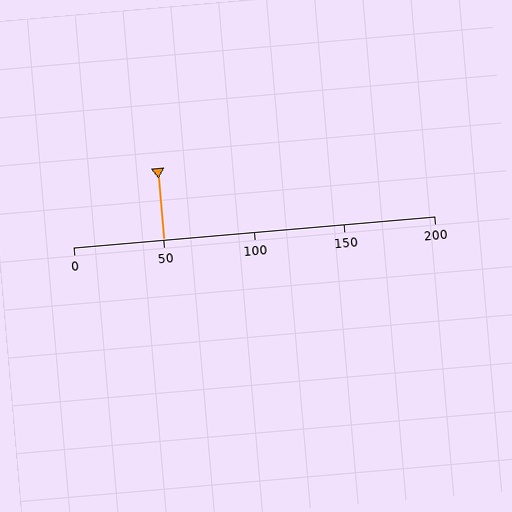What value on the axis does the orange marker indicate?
The marker indicates approximately 50.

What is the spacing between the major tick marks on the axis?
The major ticks are spaced 50 apart.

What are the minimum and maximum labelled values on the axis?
The axis runs from 0 to 200.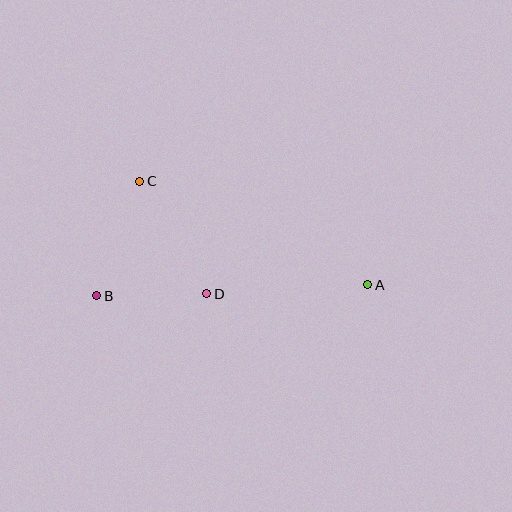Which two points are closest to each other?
Points B and D are closest to each other.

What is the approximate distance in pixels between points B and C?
The distance between B and C is approximately 122 pixels.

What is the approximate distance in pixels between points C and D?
The distance between C and D is approximately 131 pixels.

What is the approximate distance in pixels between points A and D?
The distance between A and D is approximately 162 pixels.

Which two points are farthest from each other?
Points A and B are farthest from each other.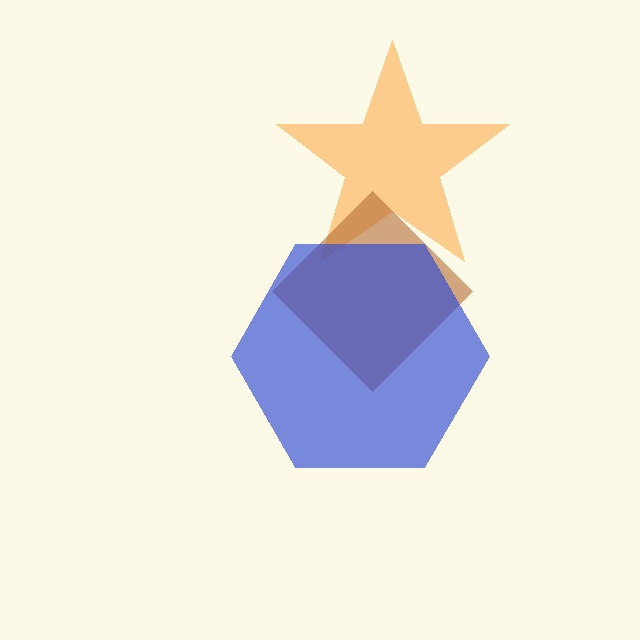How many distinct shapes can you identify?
There are 3 distinct shapes: an orange star, a brown diamond, a blue hexagon.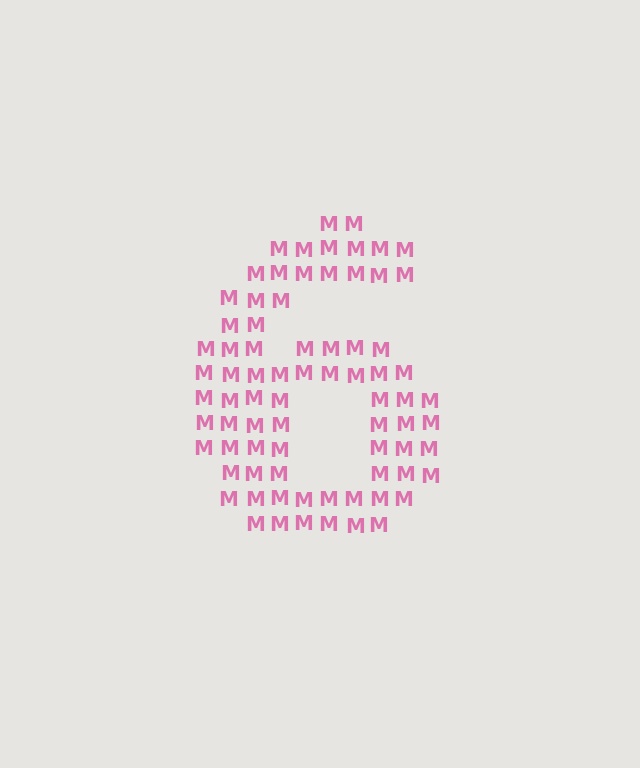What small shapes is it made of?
It is made of small letter M's.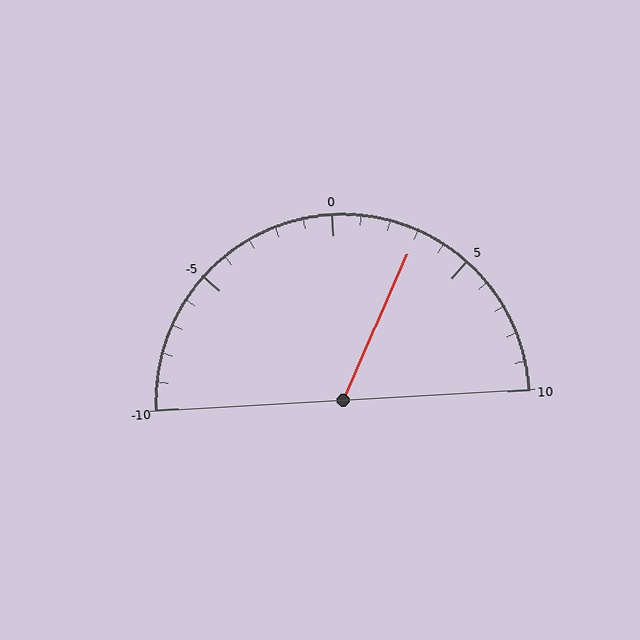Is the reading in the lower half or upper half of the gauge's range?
The reading is in the upper half of the range (-10 to 10).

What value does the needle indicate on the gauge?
The needle indicates approximately 3.